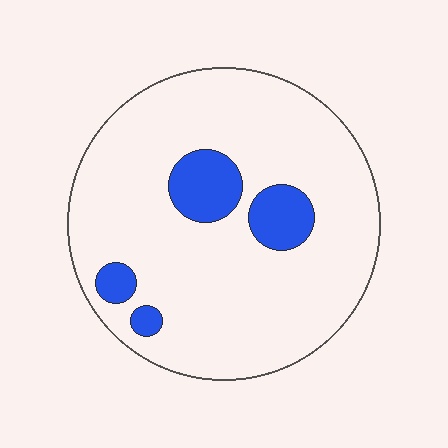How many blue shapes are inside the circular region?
4.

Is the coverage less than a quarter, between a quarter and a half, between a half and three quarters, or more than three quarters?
Less than a quarter.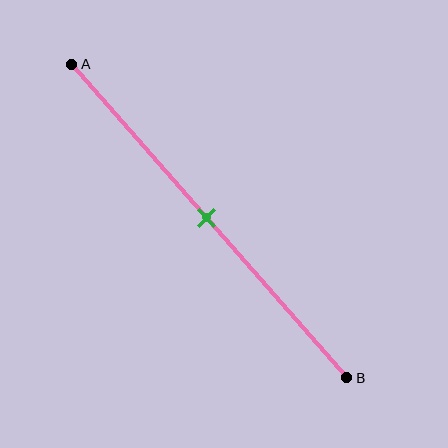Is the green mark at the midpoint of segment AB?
Yes, the mark is approximately at the midpoint.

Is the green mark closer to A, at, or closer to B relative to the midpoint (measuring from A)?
The green mark is approximately at the midpoint of segment AB.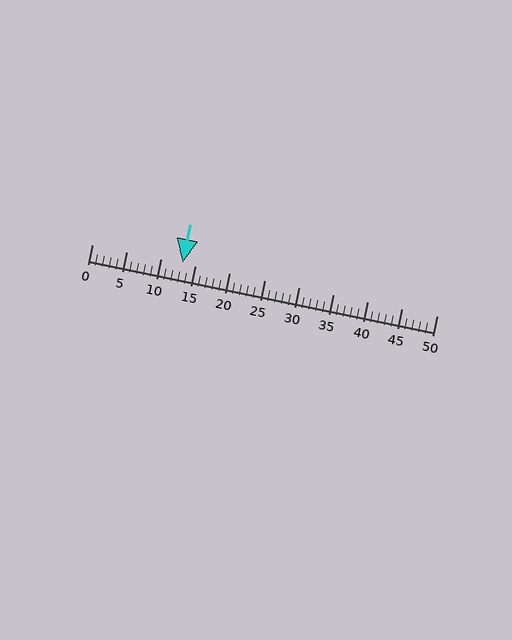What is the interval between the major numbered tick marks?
The major tick marks are spaced 5 units apart.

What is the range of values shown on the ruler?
The ruler shows values from 0 to 50.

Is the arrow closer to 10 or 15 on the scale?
The arrow is closer to 15.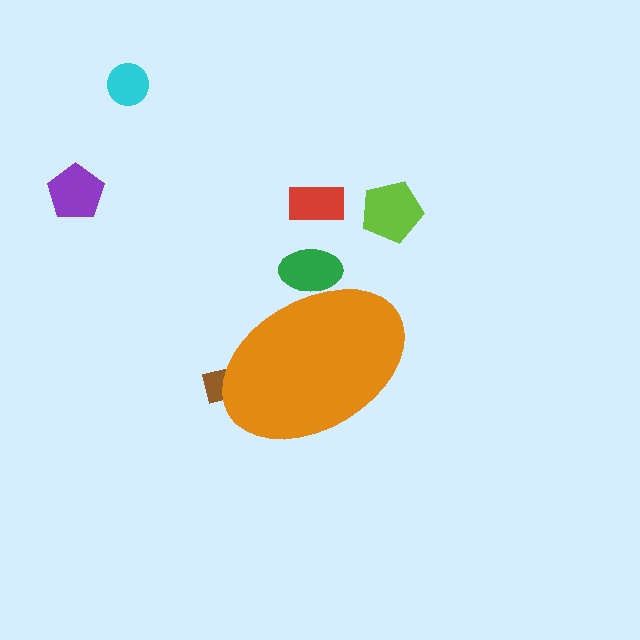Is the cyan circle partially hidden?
No, the cyan circle is fully visible.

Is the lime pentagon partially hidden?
No, the lime pentagon is fully visible.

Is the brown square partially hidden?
Yes, the brown square is partially hidden behind the orange ellipse.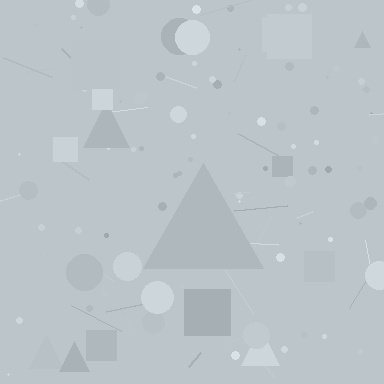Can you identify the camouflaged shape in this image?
The camouflaged shape is a triangle.